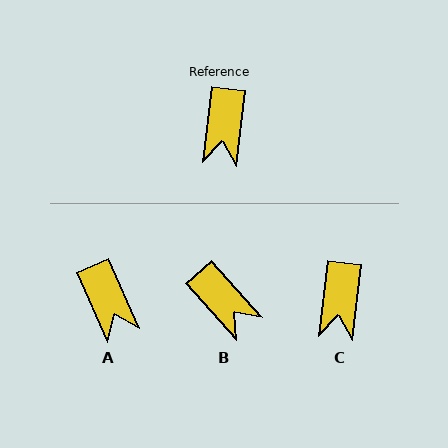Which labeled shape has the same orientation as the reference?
C.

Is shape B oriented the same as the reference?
No, it is off by about 49 degrees.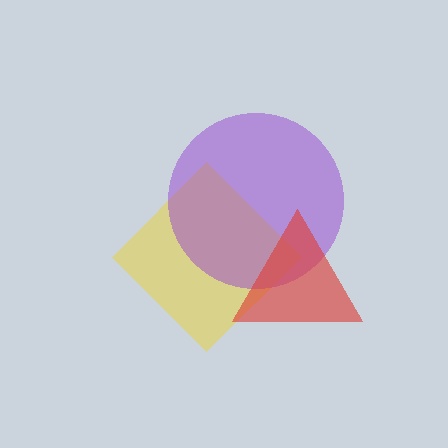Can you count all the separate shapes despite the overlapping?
Yes, there are 3 separate shapes.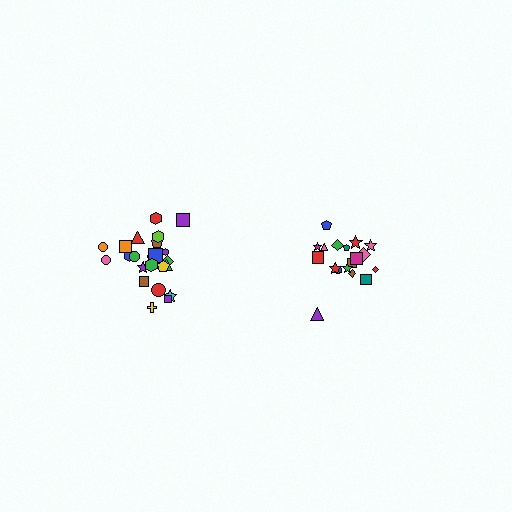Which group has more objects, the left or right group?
The left group.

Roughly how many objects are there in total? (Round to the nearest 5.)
Roughly 45 objects in total.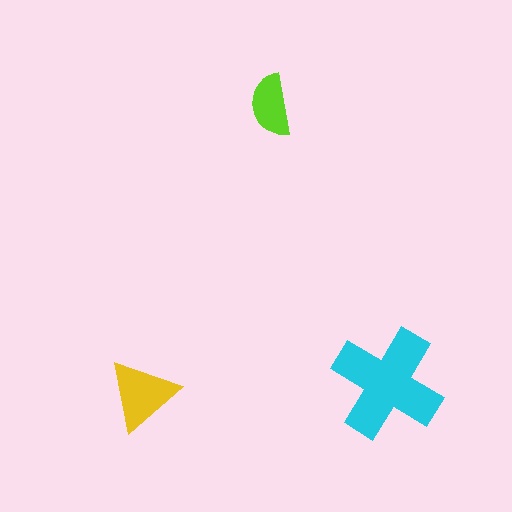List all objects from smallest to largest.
The lime semicircle, the yellow triangle, the cyan cross.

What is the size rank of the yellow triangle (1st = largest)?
2nd.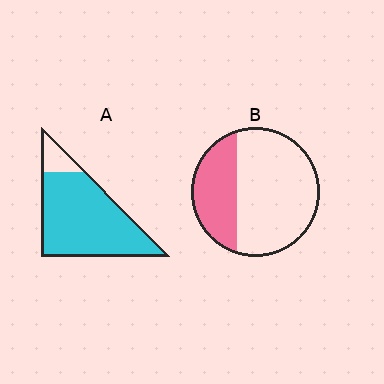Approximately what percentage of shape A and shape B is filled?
A is approximately 90% and B is approximately 30%.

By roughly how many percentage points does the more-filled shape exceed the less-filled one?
By roughly 55 percentage points (A over B).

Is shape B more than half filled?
No.